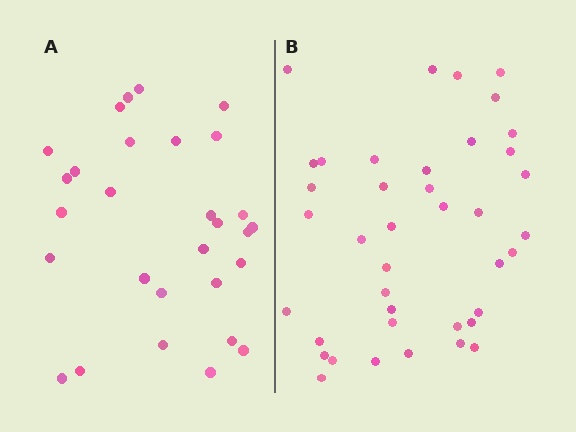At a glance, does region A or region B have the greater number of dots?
Region B (the right region) has more dots.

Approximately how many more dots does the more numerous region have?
Region B has roughly 12 or so more dots than region A.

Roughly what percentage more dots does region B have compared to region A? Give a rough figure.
About 40% more.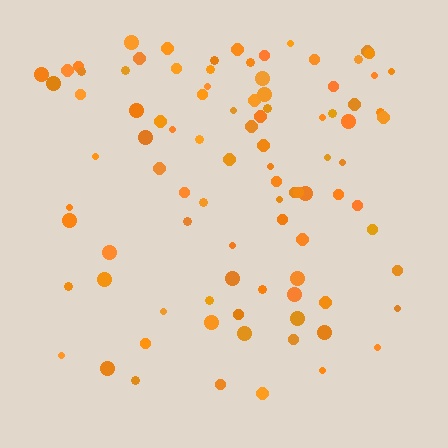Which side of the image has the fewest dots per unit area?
The bottom.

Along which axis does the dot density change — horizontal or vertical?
Vertical.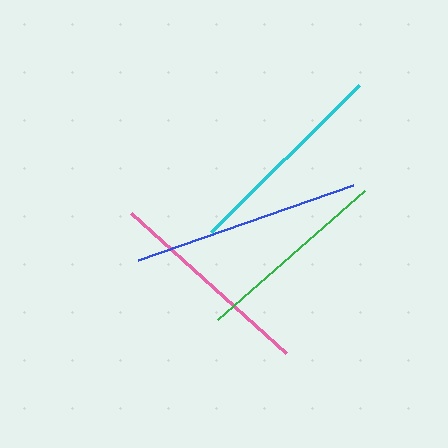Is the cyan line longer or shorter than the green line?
The cyan line is longer than the green line.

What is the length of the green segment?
The green segment is approximately 195 pixels long.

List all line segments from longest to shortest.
From longest to shortest: blue, pink, cyan, green.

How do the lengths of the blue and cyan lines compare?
The blue and cyan lines are approximately the same length.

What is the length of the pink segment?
The pink segment is approximately 209 pixels long.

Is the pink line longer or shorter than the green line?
The pink line is longer than the green line.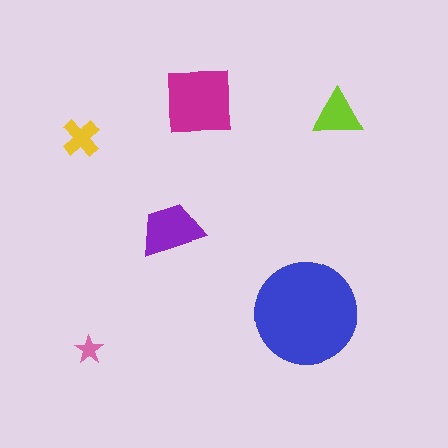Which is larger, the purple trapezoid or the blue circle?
The blue circle.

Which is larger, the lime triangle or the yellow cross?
The lime triangle.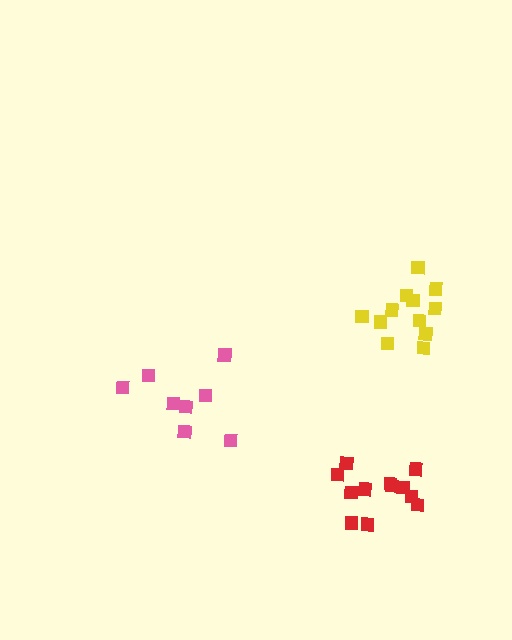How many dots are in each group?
Group 1: 12 dots, Group 2: 8 dots, Group 3: 12 dots (32 total).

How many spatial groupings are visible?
There are 3 spatial groupings.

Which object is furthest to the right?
The yellow cluster is rightmost.